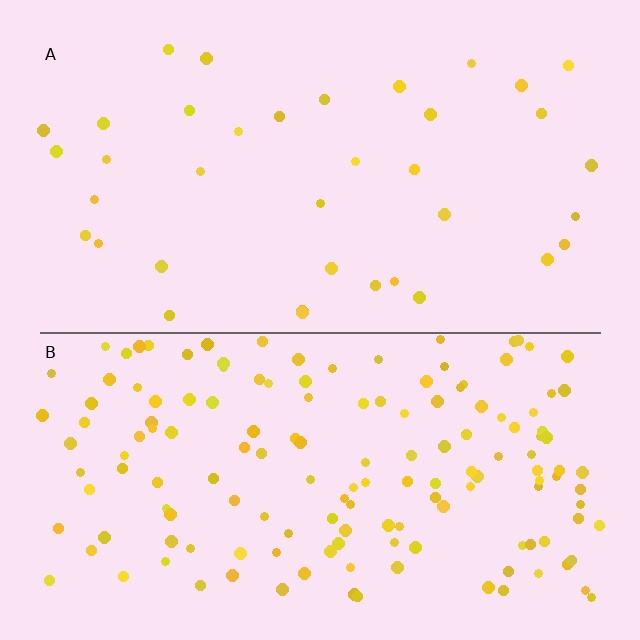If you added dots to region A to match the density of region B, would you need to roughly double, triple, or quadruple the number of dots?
Approximately quadruple.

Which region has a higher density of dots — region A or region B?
B (the bottom).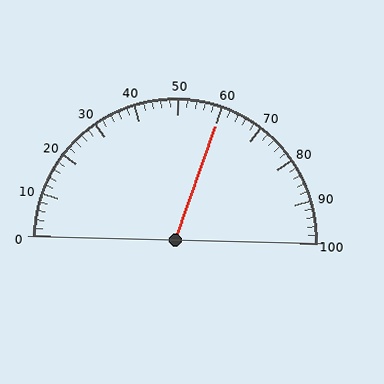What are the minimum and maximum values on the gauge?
The gauge ranges from 0 to 100.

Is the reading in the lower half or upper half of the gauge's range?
The reading is in the upper half of the range (0 to 100).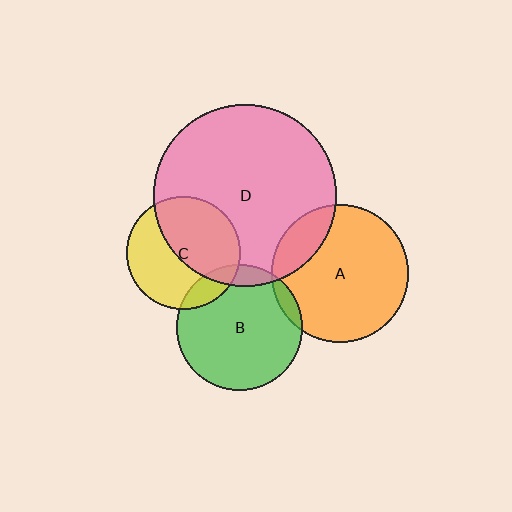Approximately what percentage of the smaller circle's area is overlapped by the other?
Approximately 50%.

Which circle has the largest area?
Circle D (pink).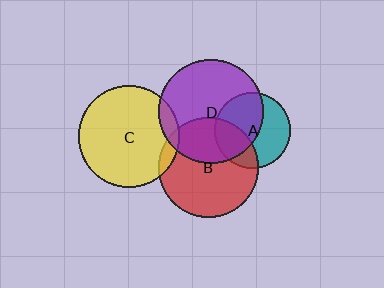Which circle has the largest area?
Circle D (purple).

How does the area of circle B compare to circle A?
Approximately 1.8 times.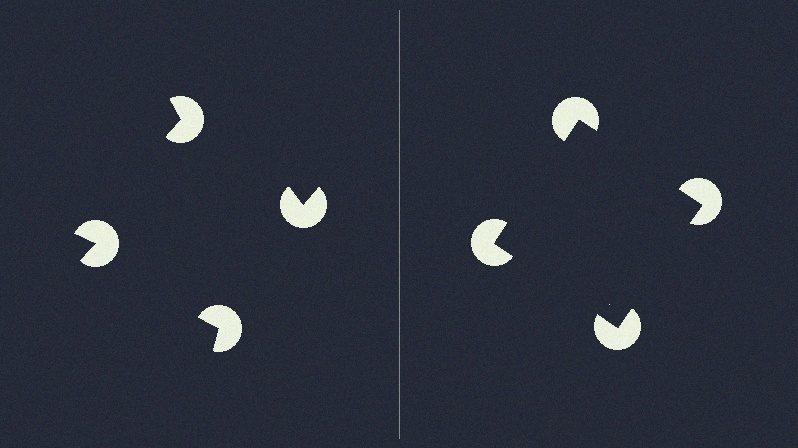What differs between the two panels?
The pac-man discs are positioned identically on both sides; only the wedge orientations differ. On the right they align to a square; on the left they are misaligned.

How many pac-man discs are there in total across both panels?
8 — 4 on each side.